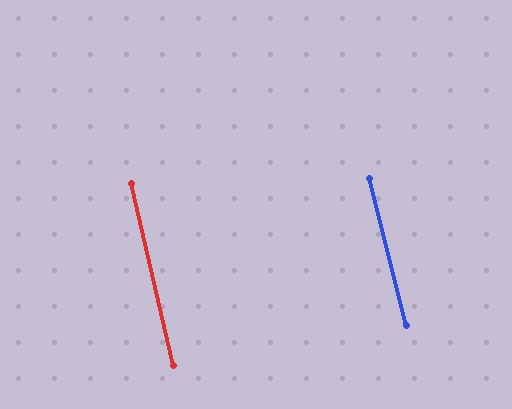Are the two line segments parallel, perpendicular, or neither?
Parallel — their directions differ by only 1.0°.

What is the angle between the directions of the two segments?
Approximately 1 degree.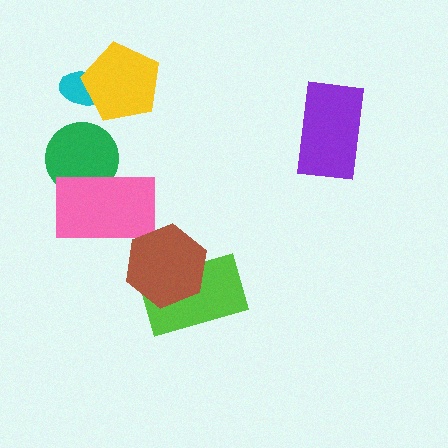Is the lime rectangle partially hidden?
Yes, it is partially covered by another shape.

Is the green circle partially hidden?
Yes, it is partially covered by another shape.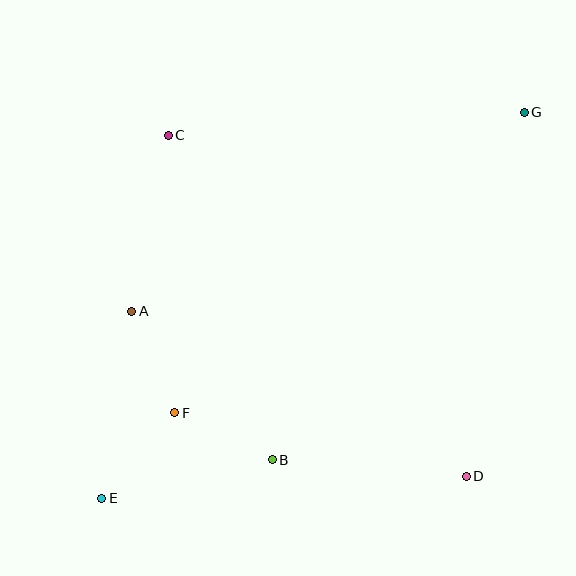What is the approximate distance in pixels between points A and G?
The distance between A and G is approximately 440 pixels.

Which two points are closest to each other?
Points B and F are closest to each other.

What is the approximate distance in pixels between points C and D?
The distance between C and D is approximately 453 pixels.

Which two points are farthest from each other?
Points E and G are farthest from each other.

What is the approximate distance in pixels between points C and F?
The distance between C and F is approximately 278 pixels.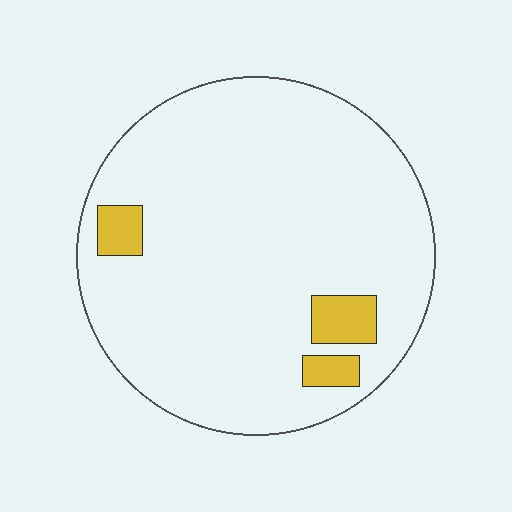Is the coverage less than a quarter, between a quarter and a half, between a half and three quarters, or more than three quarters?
Less than a quarter.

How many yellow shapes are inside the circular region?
3.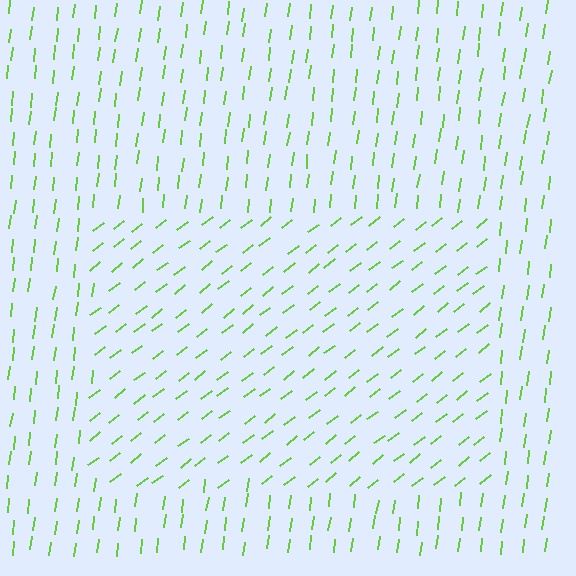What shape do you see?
I see a rectangle.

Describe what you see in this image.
The image is filled with small lime line segments. A rectangle region in the image has lines oriented differently from the surrounding lines, creating a visible texture boundary.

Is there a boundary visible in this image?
Yes, there is a texture boundary formed by a change in line orientation.